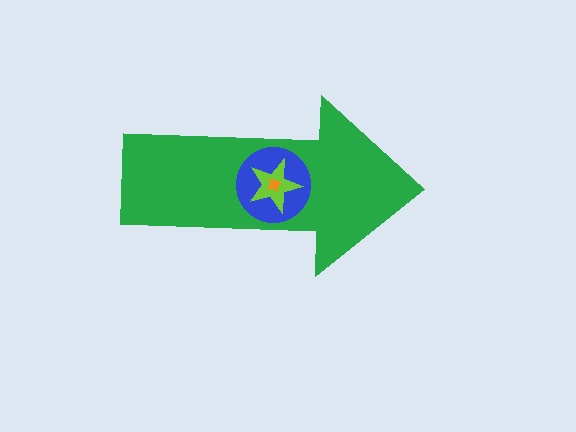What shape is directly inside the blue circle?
The lime star.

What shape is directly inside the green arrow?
The blue circle.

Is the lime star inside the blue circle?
Yes.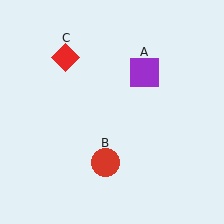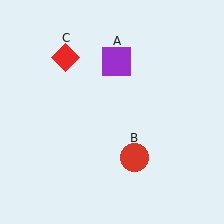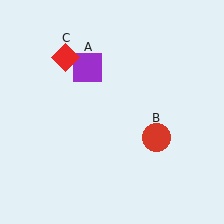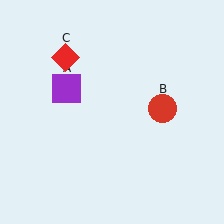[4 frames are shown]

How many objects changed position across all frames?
2 objects changed position: purple square (object A), red circle (object B).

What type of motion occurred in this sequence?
The purple square (object A), red circle (object B) rotated counterclockwise around the center of the scene.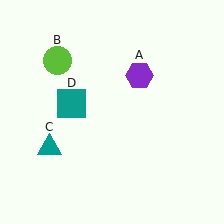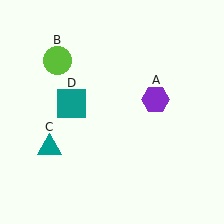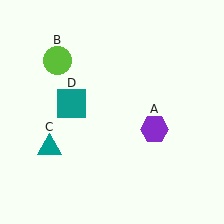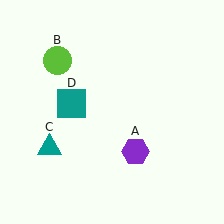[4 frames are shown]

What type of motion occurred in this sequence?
The purple hexagon (object A) rotated clockwise around the center of the scene.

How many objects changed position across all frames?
1 object changed position: purple hexagon (object A).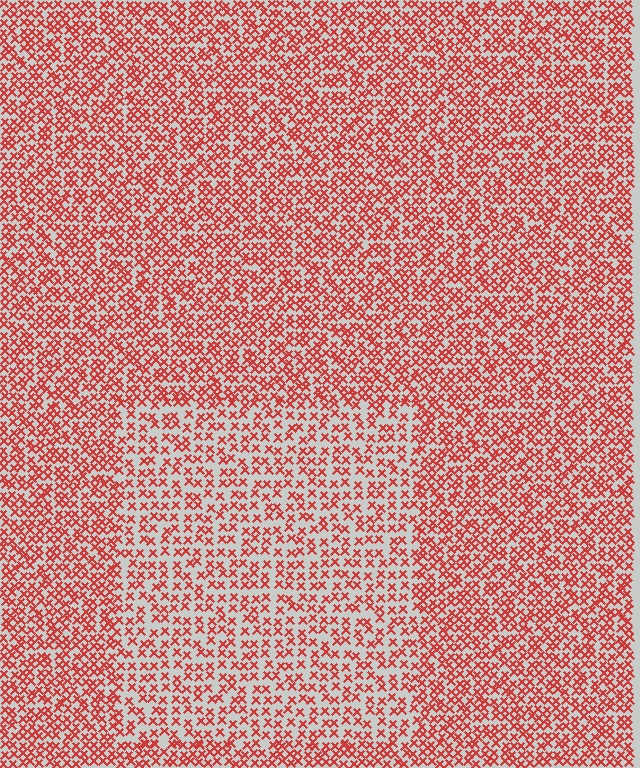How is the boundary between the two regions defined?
The boundary is defined by a change in element density (approximately 1.6x ratio). All elements are the same color, size, and shape.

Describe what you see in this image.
The image contains small red elements arranged at two different densities. A rectangle-shaped region is visible where the elements are less densely packed than the surrounding area.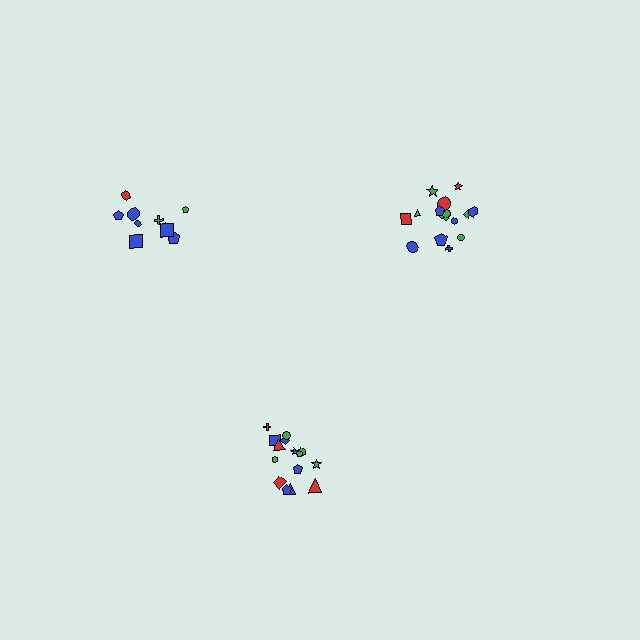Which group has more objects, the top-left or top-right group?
The top-right group.